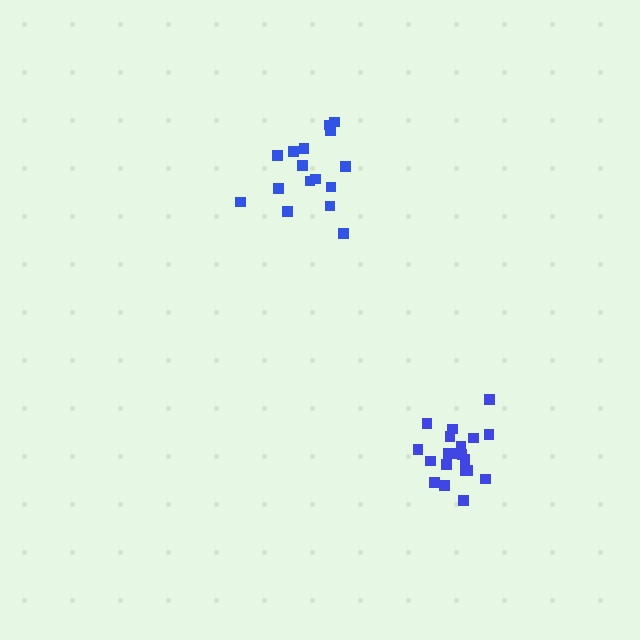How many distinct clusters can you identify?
There are 2 distinct clusters.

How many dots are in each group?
Group 1: 16 dots, Group 2: 20 dots (36 total).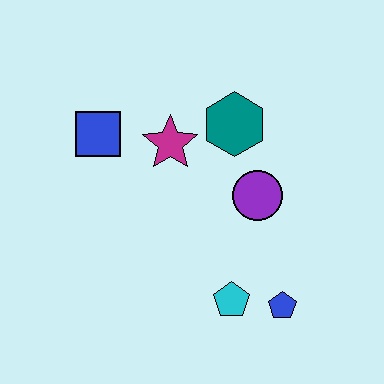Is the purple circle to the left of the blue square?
No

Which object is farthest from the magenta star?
The blue pentagon is farthest from the magenta star.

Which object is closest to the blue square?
The magenta star is closest to the blue square.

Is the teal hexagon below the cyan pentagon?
No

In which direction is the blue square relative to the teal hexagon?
The blue square is to the left of the teal hexagon.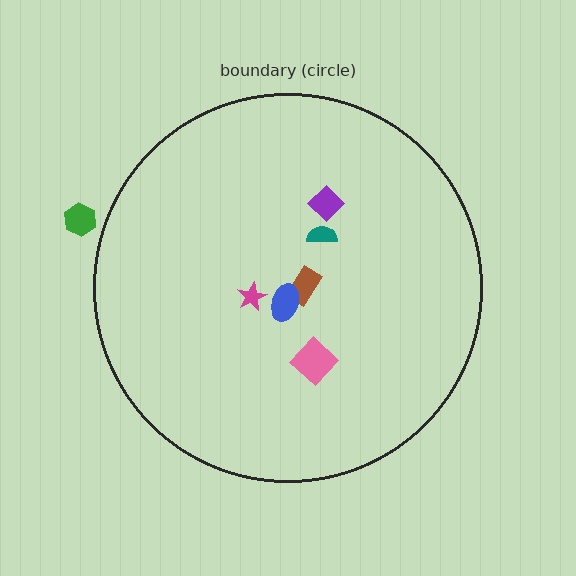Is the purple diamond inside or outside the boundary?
Inside.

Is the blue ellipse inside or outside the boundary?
Inside.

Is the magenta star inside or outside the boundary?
Inside.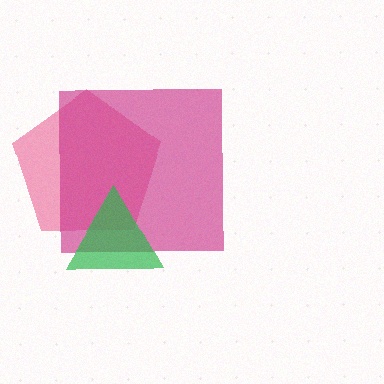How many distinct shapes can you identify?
There are 3 distinct shapes: a pink pentagon, a magenta square, a green triangle.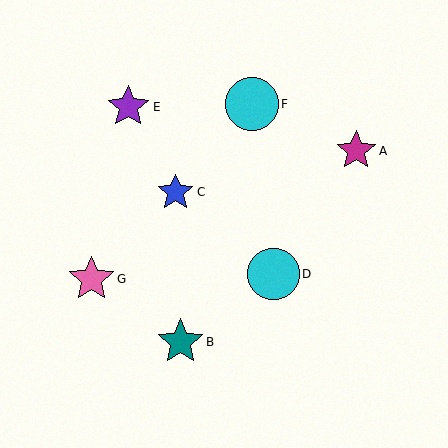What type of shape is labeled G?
Shape G is a pink star.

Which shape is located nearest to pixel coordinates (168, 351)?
The teal star (labeled B) at (181, 342) is nearest to that location.